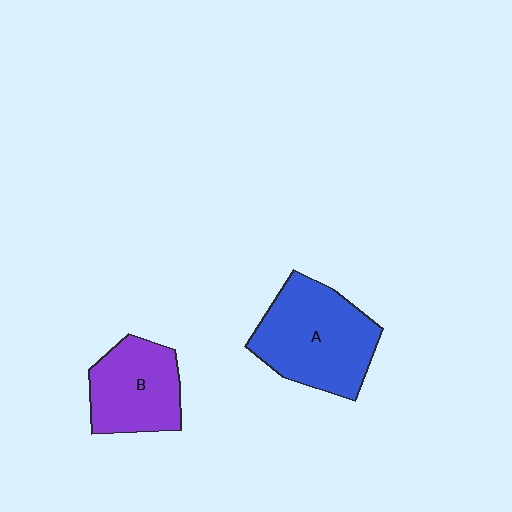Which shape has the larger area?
Shape A (blue).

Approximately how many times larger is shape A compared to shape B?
Approximately 1.4 times.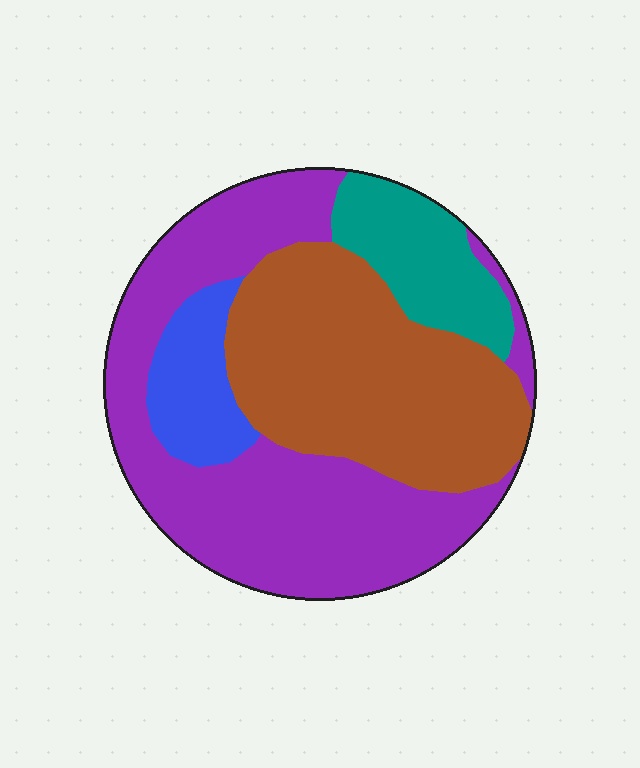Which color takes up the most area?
Purple, at roughly 45%.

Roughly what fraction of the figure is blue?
Blue covers roughly 10% of the figure.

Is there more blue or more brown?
Brown.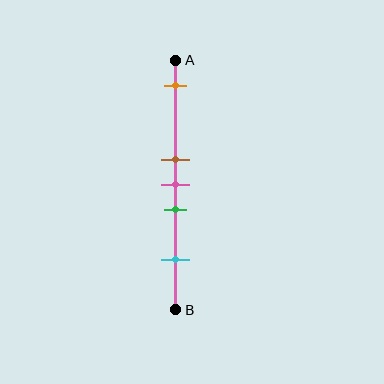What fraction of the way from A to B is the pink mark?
The pink mark is approximately 50% (0.5) of the way from A to B.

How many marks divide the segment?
There are 5 marks dividing the segment.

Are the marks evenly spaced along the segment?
No, the marks are not evenly spaced.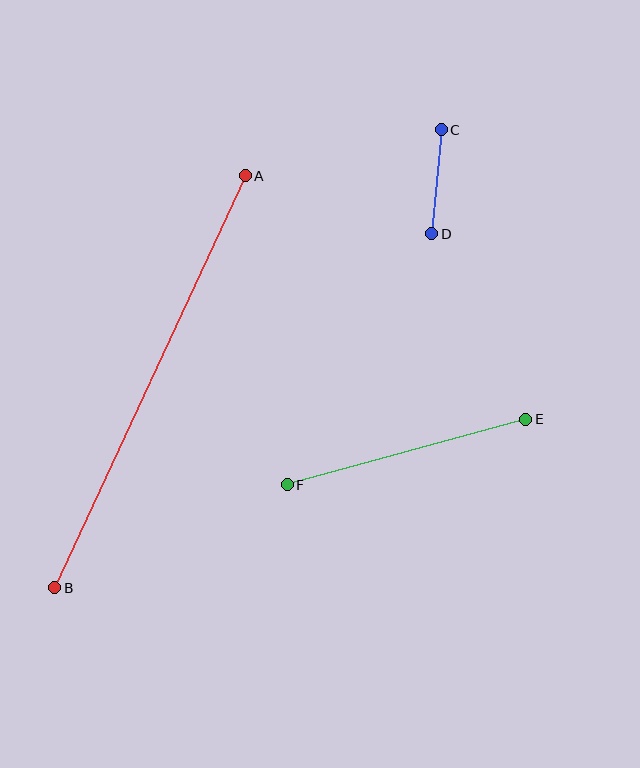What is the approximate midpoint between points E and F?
The midpoint is at approximately (406, 452) pixels.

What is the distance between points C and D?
The distance is approximately 104 pixels.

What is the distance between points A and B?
The distance is approximately 454 pixels.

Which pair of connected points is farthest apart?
Points A and B are farthest apart.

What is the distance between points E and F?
The distance is approximately 248 pixels.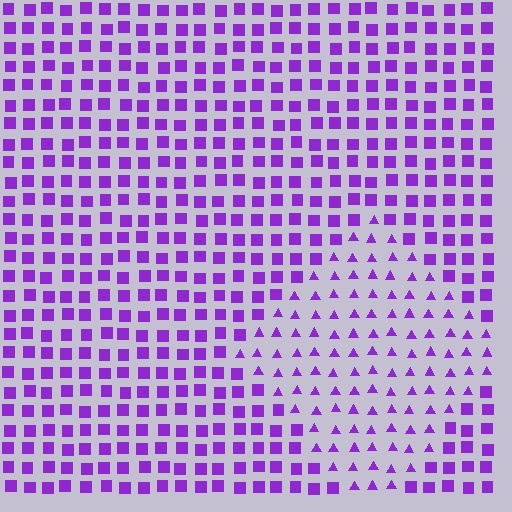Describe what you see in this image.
The image is filled with small purple elements arranged in a uniform grid. A diamond-shaped region contains triangles, while the surrounding area contains squares. The boundary is defined purely by the change in element shape.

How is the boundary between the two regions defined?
The boundary is defined by a change in element shape: triangles inside vs. squares outside. All elements share the same color and spacing.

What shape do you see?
I see a diamond.